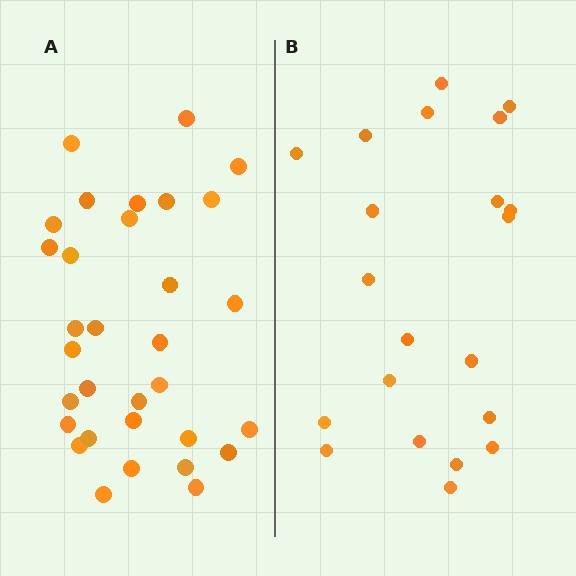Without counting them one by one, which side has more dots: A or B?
Region A (the left region) has more dots.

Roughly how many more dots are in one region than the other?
Region A has roughly 12 or so more dots than region B.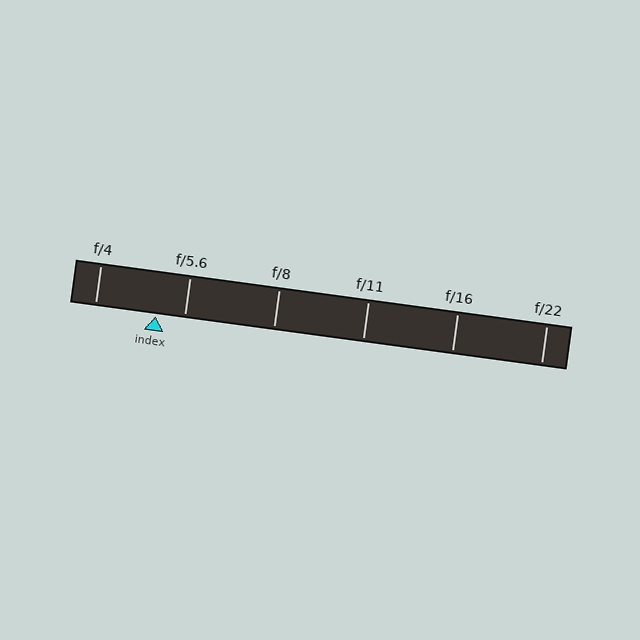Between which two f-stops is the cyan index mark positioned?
The index mark is between f/4 and f/5.6.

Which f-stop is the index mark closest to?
The index mark is closest to f/5.6.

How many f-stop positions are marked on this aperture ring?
There are 6 f-stop positions marked.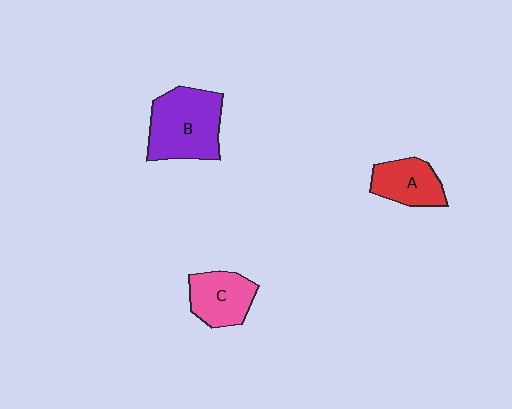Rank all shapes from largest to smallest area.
From largest to smallest: B (purple), C (pink), A (red).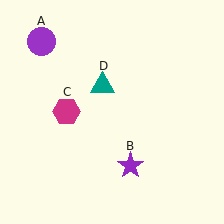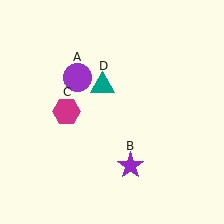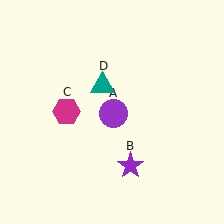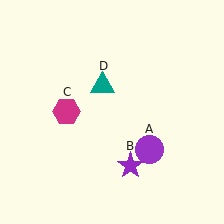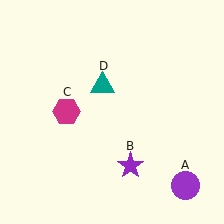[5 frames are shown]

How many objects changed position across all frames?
1 object changed position: purple circle (object A).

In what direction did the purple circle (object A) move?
The purple circle (object A) moved down and to the right.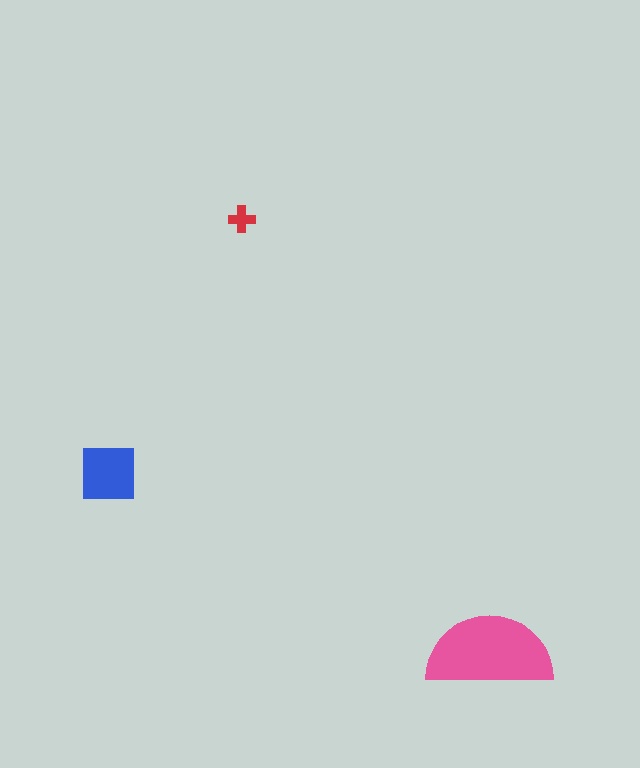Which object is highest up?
The red cross is topmost.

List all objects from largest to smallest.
The pink semicircle, the blue square, the red cross.